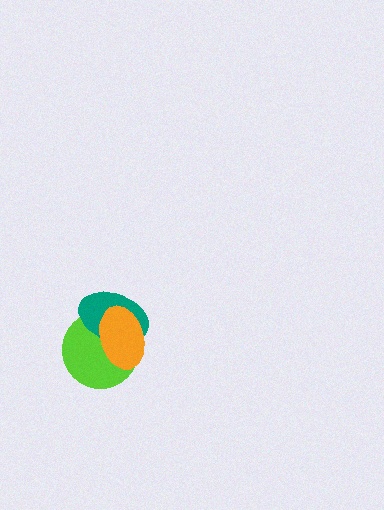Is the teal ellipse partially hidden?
Yes, it is partially covered by another shape.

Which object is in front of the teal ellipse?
The orange ellipse is in front of the teal ellipse.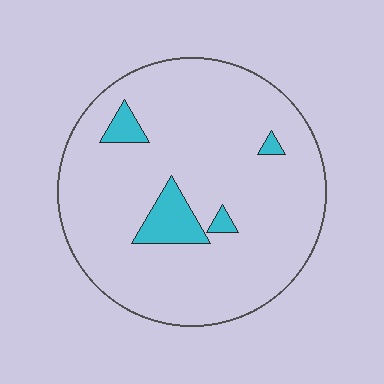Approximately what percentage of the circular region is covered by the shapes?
Approximately 10%.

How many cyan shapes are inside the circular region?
4.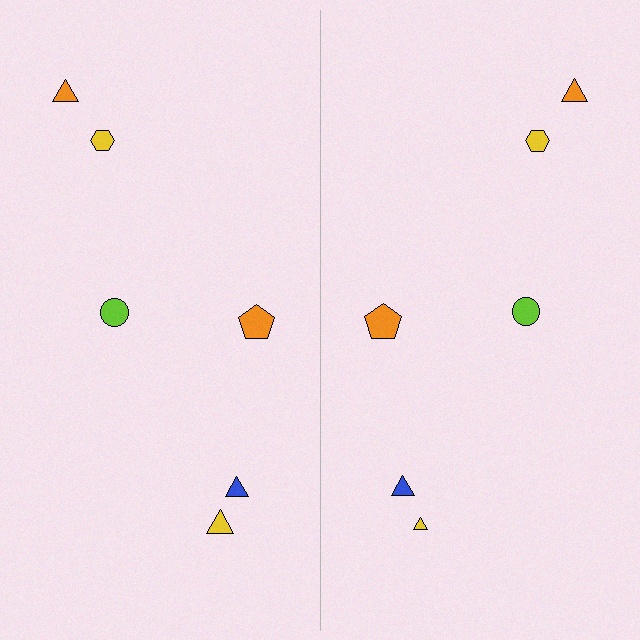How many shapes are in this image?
There are 12 shapes in this image.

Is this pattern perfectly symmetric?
No, the pattern is not perfectly symmetric. The yellow triangle on the right side has a different size than its mirror counterpart.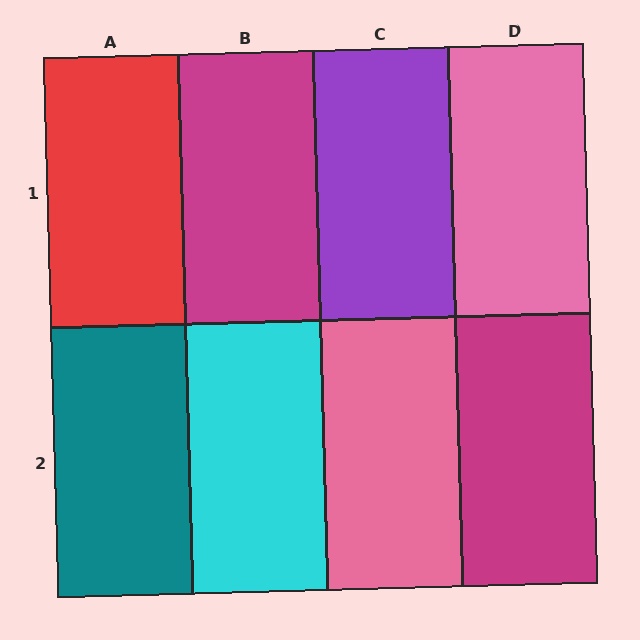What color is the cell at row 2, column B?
Cyan.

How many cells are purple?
1 cell is purple.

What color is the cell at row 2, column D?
Magenta.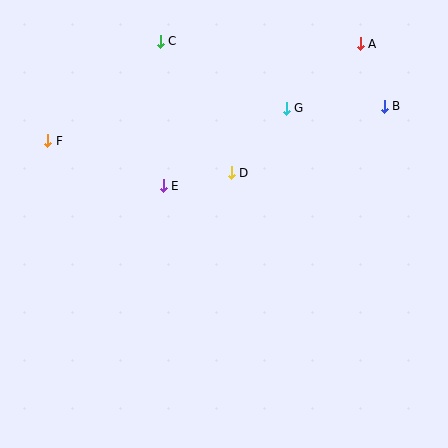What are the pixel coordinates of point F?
Point F is at (48, 141).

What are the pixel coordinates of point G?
Point G is at (286, 108).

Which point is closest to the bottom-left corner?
Point E is closest to the bottom-left corner.